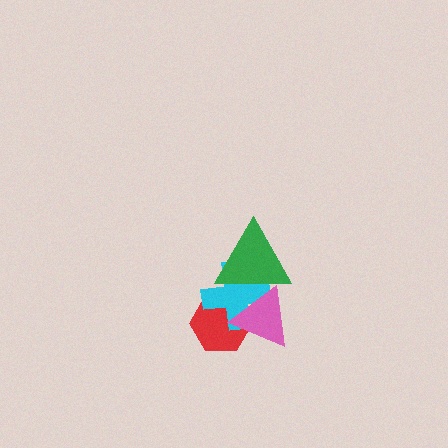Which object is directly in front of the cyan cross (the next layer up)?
The pink triangle is directly in front of the cyan cross.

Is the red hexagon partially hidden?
Yes, it is partially covered by another shape.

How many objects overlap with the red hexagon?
2 objects overlap with the red hexagon.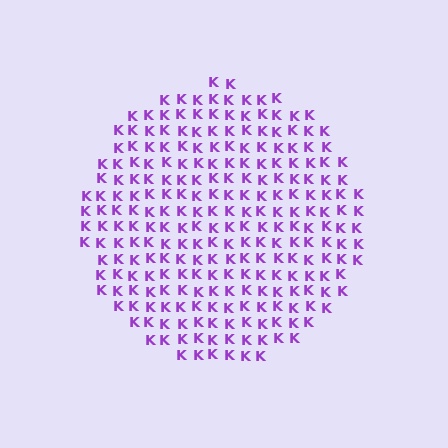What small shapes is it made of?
It is made of small letter K's.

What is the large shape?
The large shape is a circle.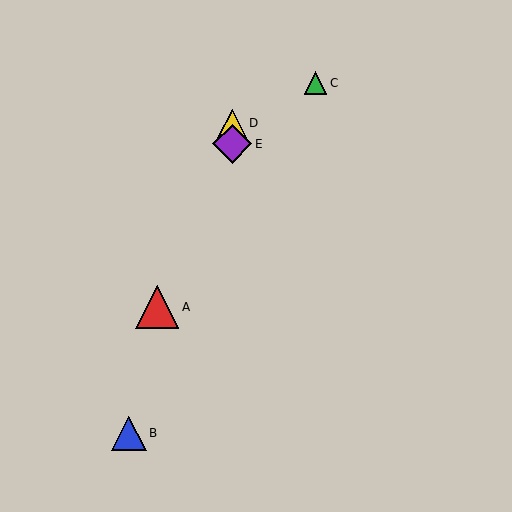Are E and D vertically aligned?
Yes, both are at x≈232.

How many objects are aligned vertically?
2 objects (D, E) are aligned vertically.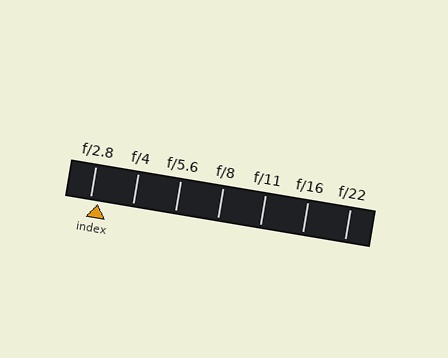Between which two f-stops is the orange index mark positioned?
The index mark is between f/2.8 and f/4.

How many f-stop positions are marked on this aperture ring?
There are 7 f-stop positions marked.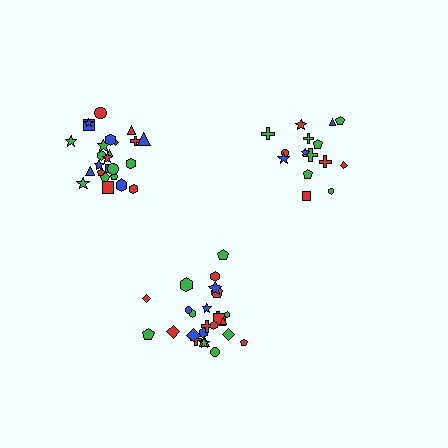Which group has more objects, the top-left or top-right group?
The top-left group.